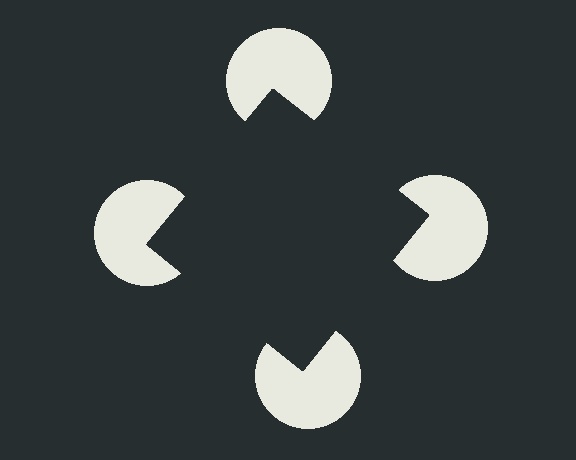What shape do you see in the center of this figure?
An illusory square — its edges are inferred from the aligned wedge cuts in the pac-man discs, not physically drawn.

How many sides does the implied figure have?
4 sides.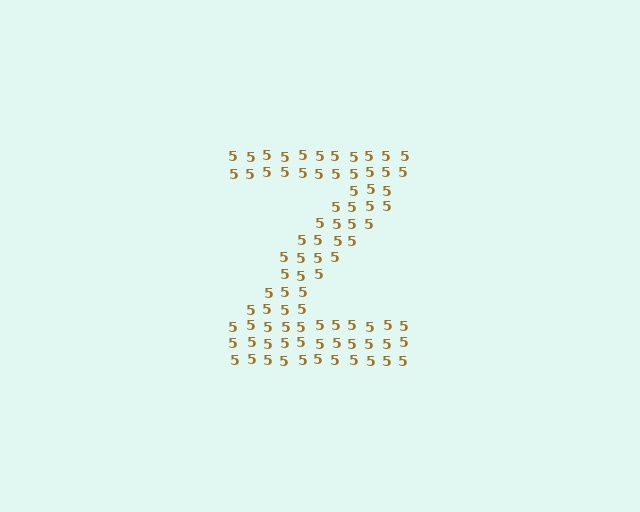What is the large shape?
The large shape is the letter Z.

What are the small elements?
The small elements are digit 5's.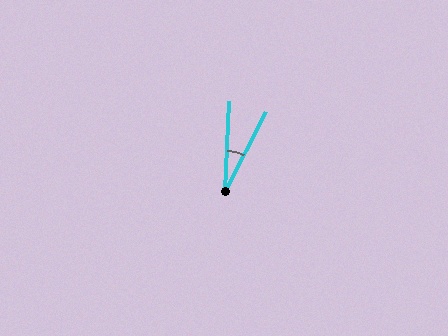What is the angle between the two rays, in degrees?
Approximately 24 degrees.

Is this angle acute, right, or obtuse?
It is acute.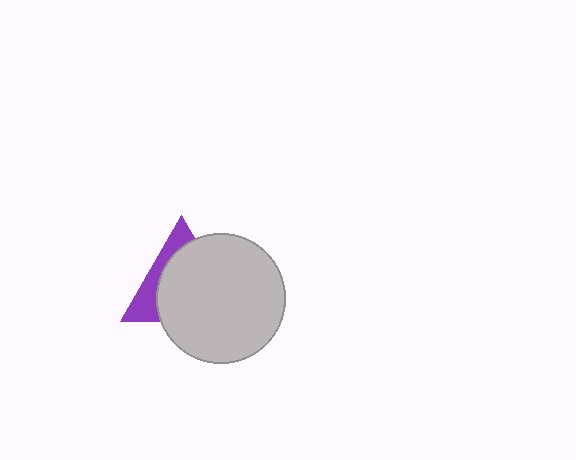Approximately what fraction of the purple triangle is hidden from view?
Roughly 69% of the purple triangle is hidden behind the light gray circle.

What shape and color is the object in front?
The object in front is a light gray circle.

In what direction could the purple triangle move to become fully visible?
The purple triangle could move toward the upper-left. That would shift it out from behind the light gray circle entirely.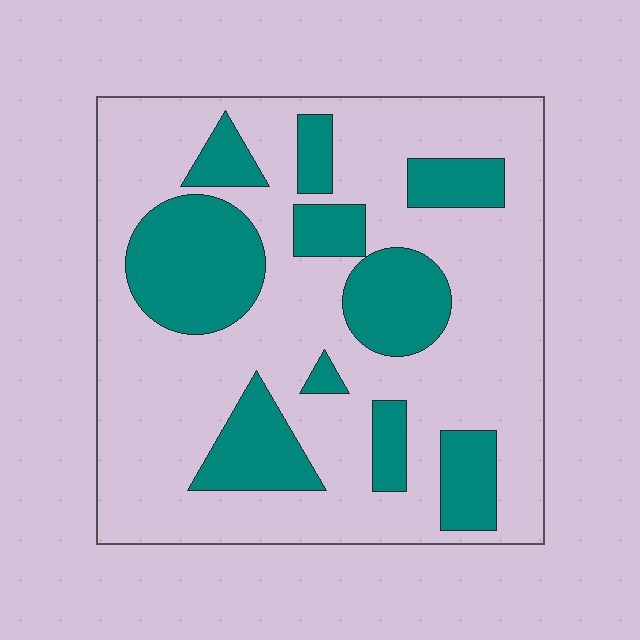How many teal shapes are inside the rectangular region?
10.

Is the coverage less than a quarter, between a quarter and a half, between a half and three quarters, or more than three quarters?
Between a quarter and a half.